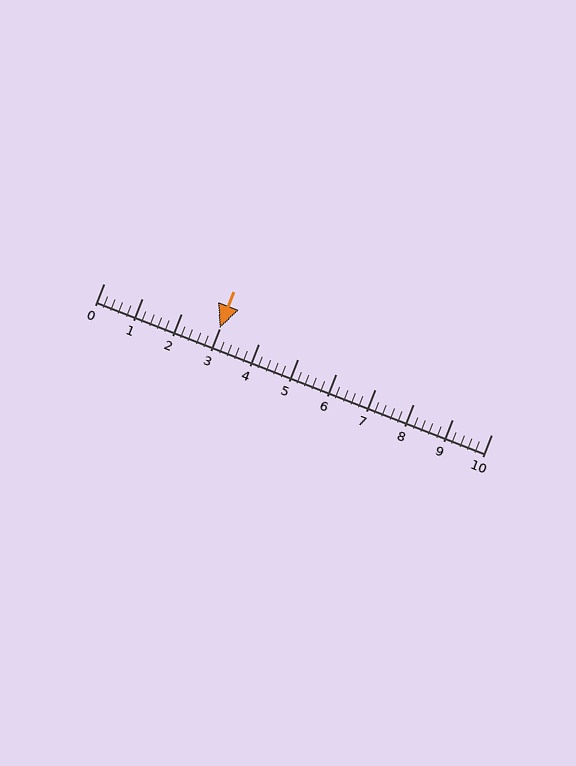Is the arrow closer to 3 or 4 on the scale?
The arrow is closer to 3.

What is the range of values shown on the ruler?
The ruler shows values from 0 to 10.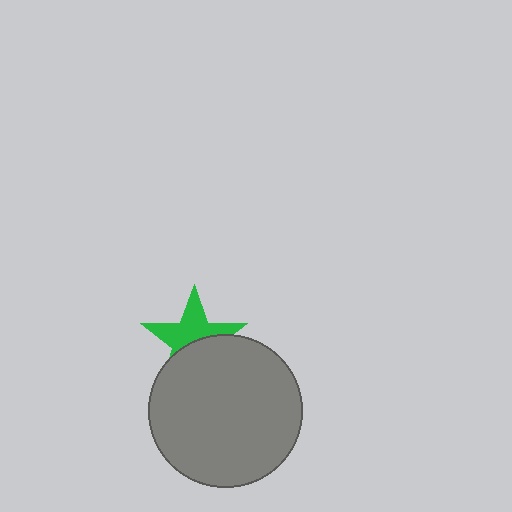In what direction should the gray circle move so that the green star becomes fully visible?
The gray circle should move down. That is the shortest direction to clear the overlap and leave the green star fully visible.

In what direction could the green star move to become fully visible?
The green star could move up. That would shift it out from behind the gray circle entirely.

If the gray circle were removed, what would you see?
You would see the complete green star.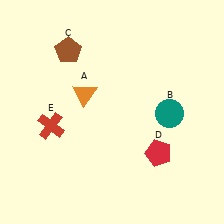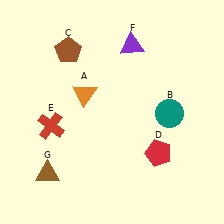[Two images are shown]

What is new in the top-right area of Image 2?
A purple triangle (F) was added in the top-right area of Image 2.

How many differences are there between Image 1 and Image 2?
There are 2 differences between the two images.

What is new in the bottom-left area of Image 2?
A brown triangle (G) was added in the bottom-left area of Image 2.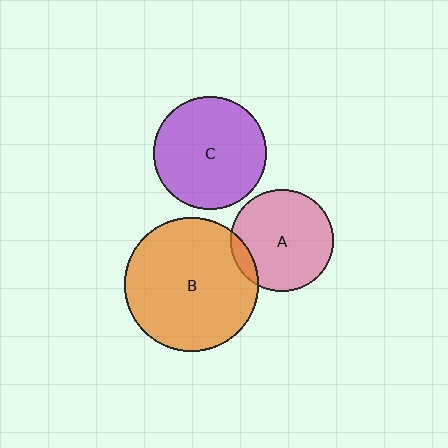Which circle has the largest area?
Circle B (orange).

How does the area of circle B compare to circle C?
Approximately 1.4 times.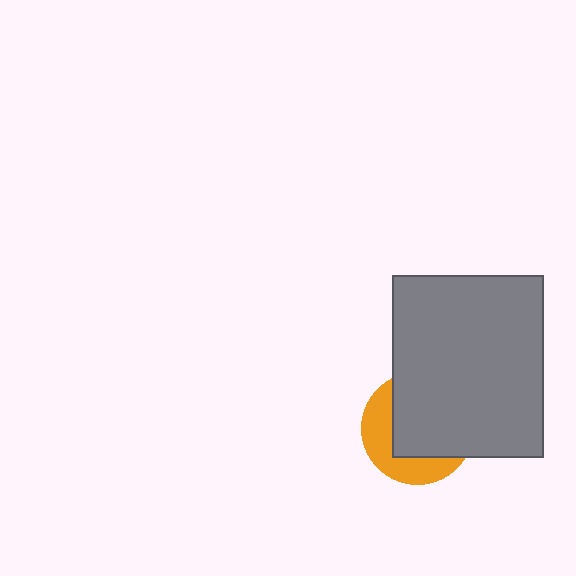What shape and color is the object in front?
The object in front is a gray rectangle.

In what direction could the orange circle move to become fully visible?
The orange circle could move toward the lower-left. That would shift it out from behind the gray rectangle entirely.